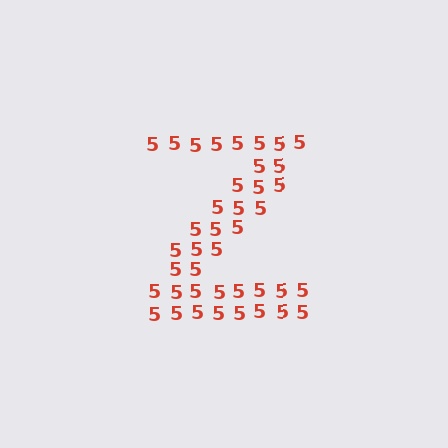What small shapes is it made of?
It is made of small digit 5's.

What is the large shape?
The large shape is the letter Z.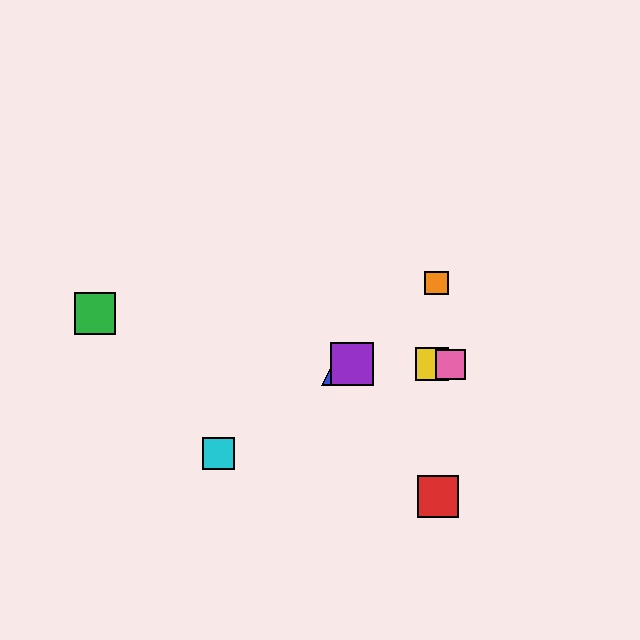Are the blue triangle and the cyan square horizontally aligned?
No, the blue triangle is at y≈364 and the cyan square is at y≈453.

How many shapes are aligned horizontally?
4 shapes (the blue triangle, the yellow square, the purple square, the pink square) are aligned horizontally.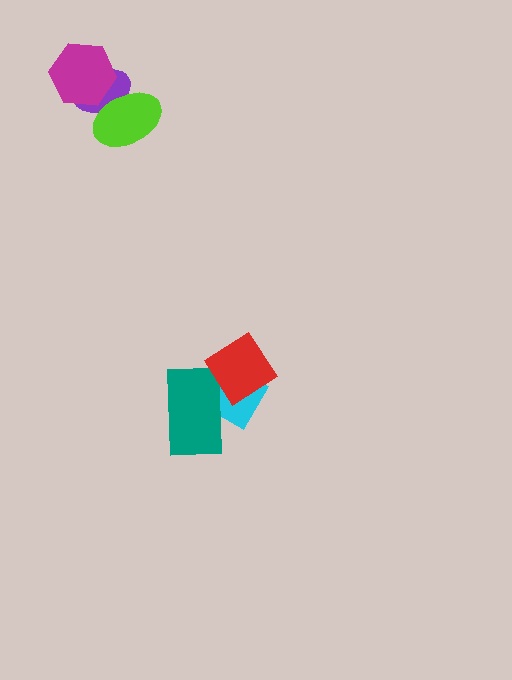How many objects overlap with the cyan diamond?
2 objects overlap with the cyan diamond.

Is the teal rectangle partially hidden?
Yes, it is partially covered by another shape.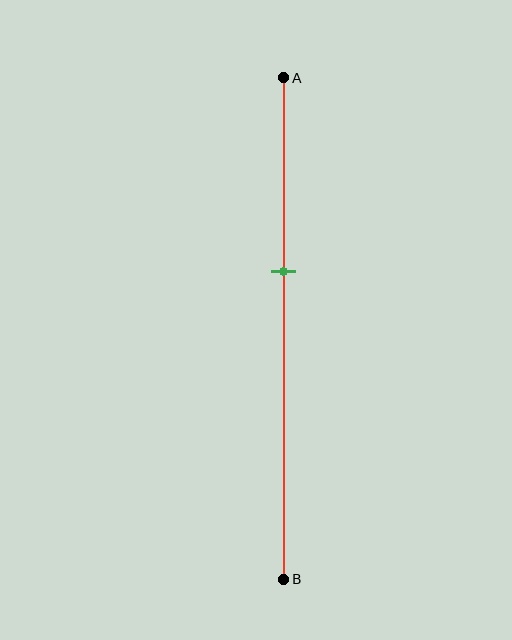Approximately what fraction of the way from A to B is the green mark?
The green mark is approximately 40% of the way from A to B.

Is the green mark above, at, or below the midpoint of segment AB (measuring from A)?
The green mark is above the midpoint of segment AB.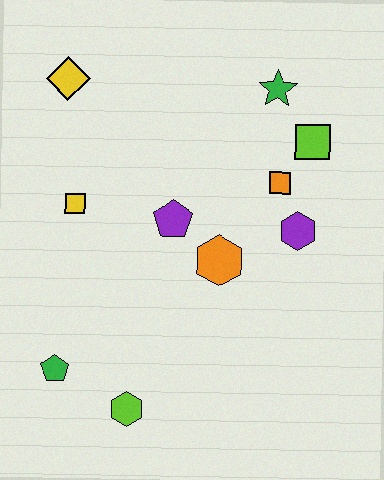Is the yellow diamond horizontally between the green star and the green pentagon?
Yes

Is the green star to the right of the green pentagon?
Yes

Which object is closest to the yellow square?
The purple pentagon is closest to the yellow square.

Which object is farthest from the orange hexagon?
The yellow diamond is farthest from the orange hexagon.